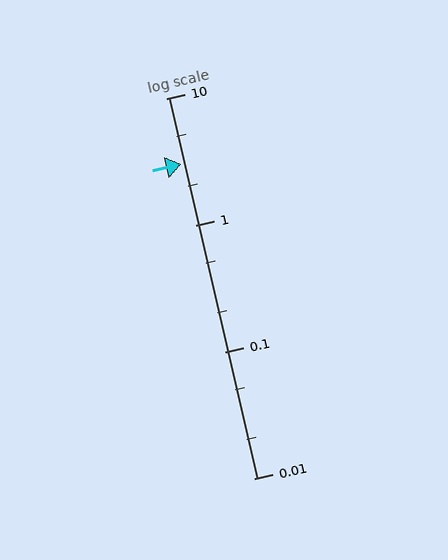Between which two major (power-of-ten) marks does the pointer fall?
The pointer is between 1 and 10.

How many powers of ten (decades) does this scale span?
The scale spans 3 decades, from 0.01 to 10.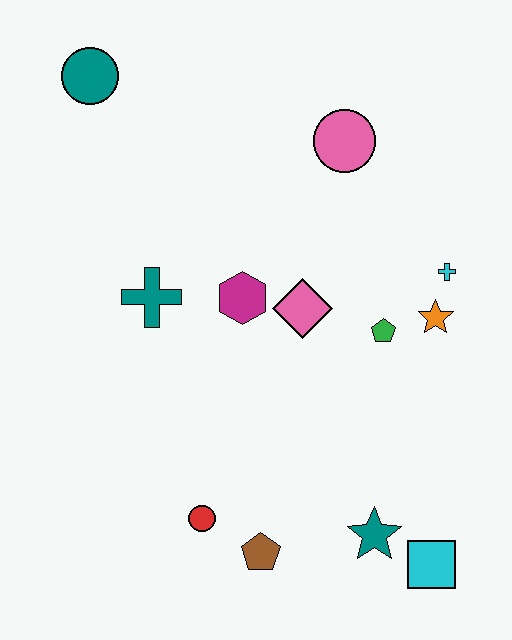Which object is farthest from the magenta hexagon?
The cyan square is farthest from the magenta hexagon.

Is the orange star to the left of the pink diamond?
No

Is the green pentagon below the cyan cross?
Yes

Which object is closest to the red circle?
The brown pentagon is closest to the red circle.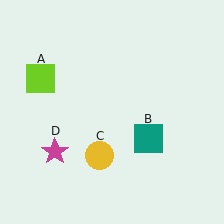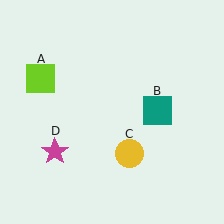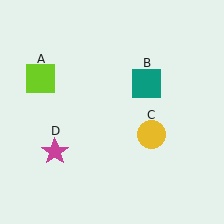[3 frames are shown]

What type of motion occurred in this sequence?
The teal square (object B), yellow circle (object C) rotated counterclockwise around the center of the scene.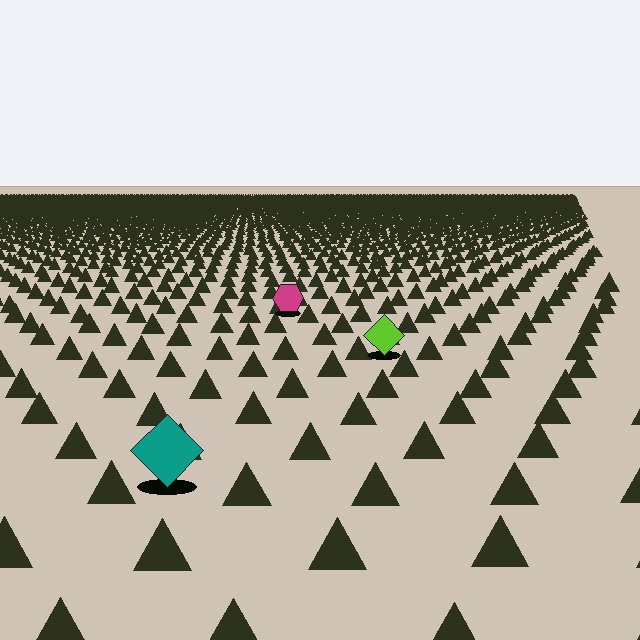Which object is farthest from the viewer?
The magenta hexagon is farthest from the viewer. It appears smaller and the ground texture around it is denser.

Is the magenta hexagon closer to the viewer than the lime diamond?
No. The lime diamond is closer — you can tell from the texture gradient: the ground texture is coarser near it.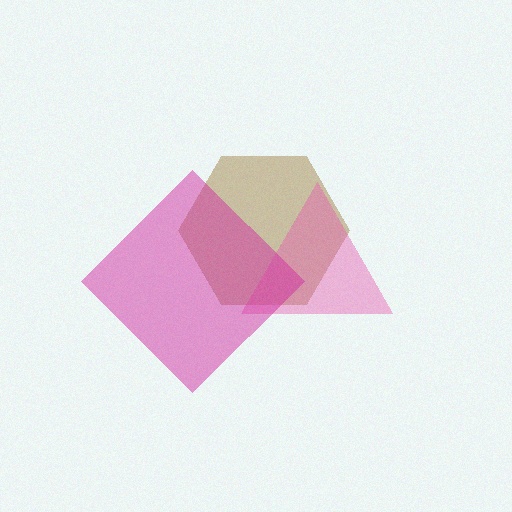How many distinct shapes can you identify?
There are 3 distinct shapes: a brown hexagon, a pink triangle, a magenta diamond.